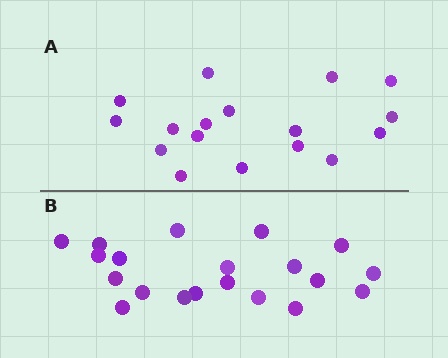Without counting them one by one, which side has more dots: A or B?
Region B (the bottom region) has more dots.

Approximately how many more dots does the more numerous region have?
Region B has just a few more — roughly 2 or 3 more dots than region A.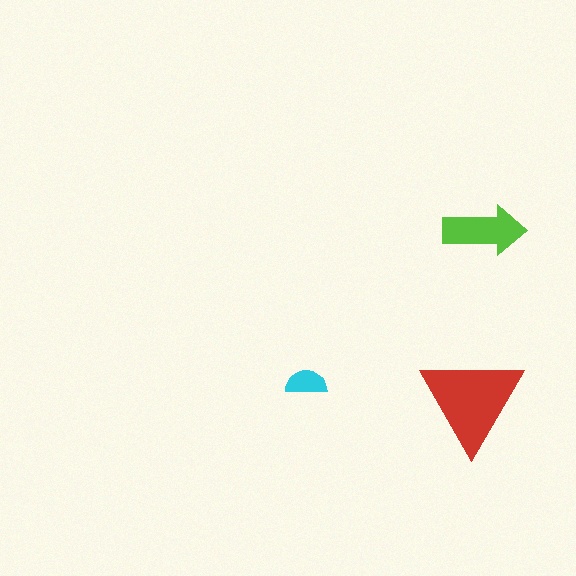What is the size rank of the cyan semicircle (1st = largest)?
3rd.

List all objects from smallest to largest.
The cyan semicircle, the lime arrow, the red triangle.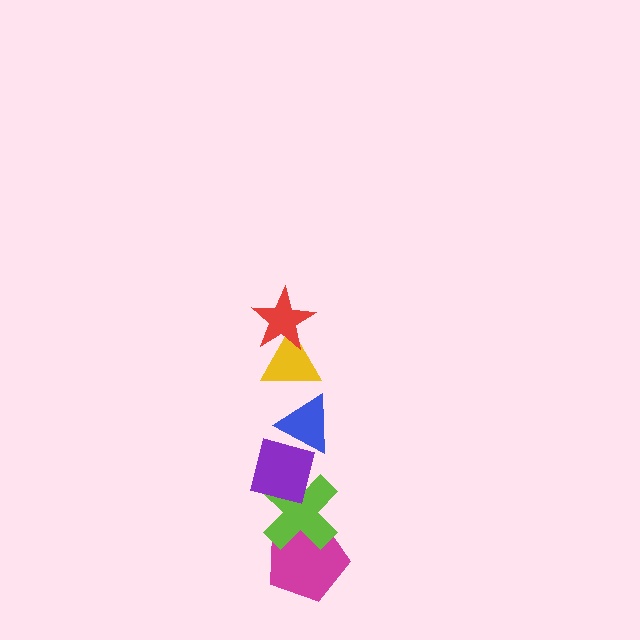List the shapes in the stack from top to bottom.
From top to bottom: the red star, the yellow triangle, the blue triangle, the purple square, the lime cross, the magenta pentagon.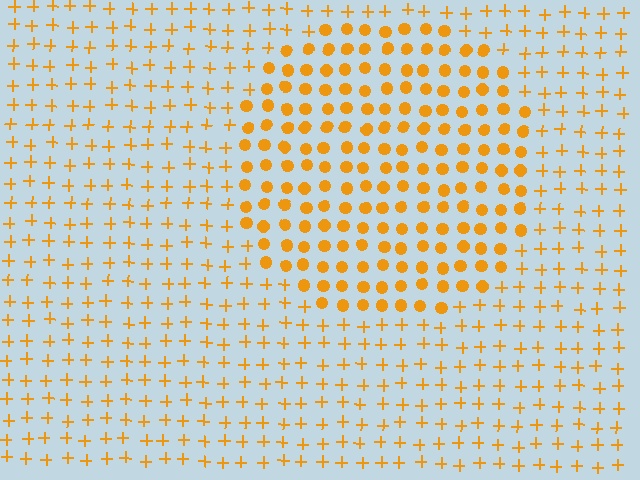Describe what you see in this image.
The image is filled with small orange elements arranged in a uniform grid. A circle-shaped region contains circles, while the surrounding area contains plus signs. The boundary is defined purely by the change in element shape.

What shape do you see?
I see a circle.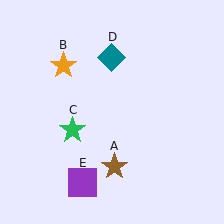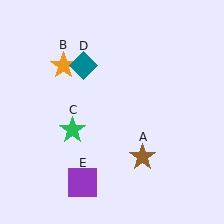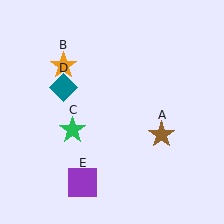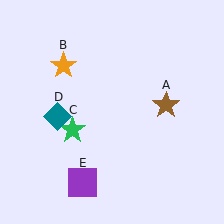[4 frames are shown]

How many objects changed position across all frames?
2 objects changed position: brown star (object A), teal diamond (object D).